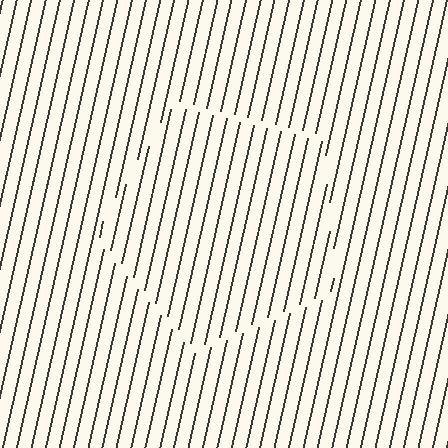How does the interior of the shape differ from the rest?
The interior of the shape contains the same grating, shifted by half a period — the contour is defined by the phase discontinuity where line-ends from the inner and outer gratings abut.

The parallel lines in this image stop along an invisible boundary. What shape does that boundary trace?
An illusory pentagon. The interior of the shape contains the same grating, shifted by half a period — the contour is defined by the phase discontinuity where line-ends from the inner and outer gratings abut.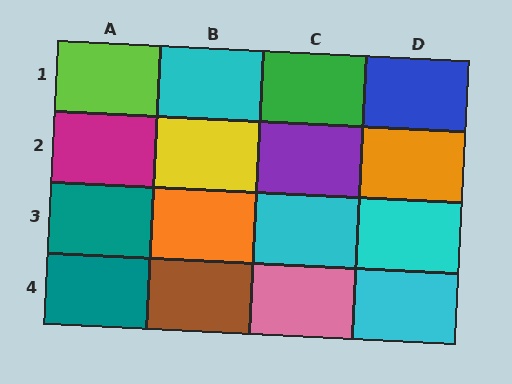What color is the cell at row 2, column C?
Purple.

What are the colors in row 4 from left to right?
Teal, brown, pink, cyan.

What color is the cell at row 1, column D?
Blue.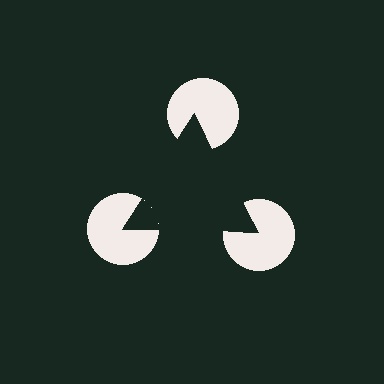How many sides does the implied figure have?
3 sides.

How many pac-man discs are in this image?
There are 3 — one at each vertex of the illusory triangle.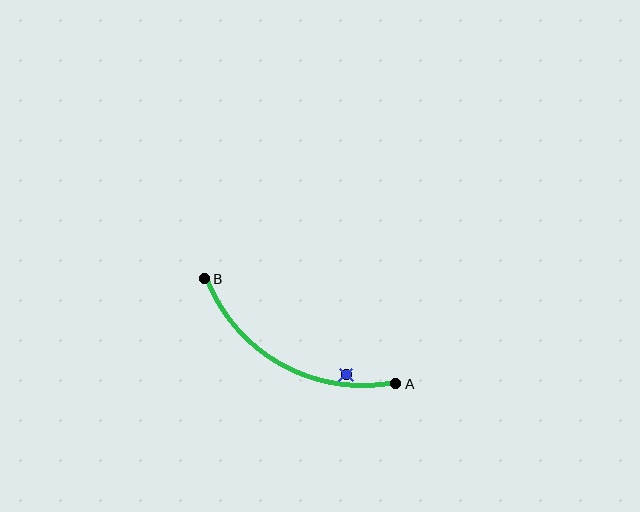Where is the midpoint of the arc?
The arc midpoint is the point on the curve farthest from the straight line joining A and B. It sits below that line.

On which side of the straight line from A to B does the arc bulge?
The arc bulges below the straight line connecting A and B.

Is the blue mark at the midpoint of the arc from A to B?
No — the blue mark does not lie on the arc at all. It sits slightly inside the curve.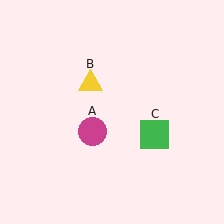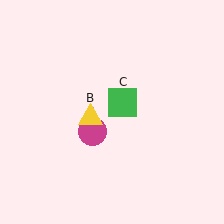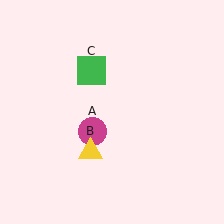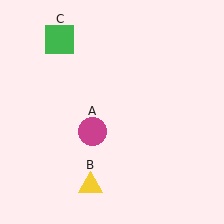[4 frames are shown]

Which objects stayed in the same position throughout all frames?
Magenta circle (object A) remained stationary.